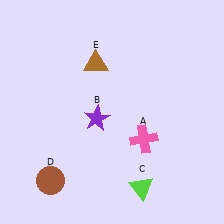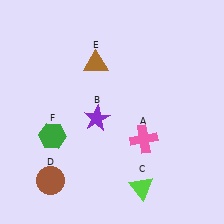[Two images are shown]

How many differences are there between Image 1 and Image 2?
There is 1 difference between the two images.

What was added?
A green hexagon (F) was added in Image 2.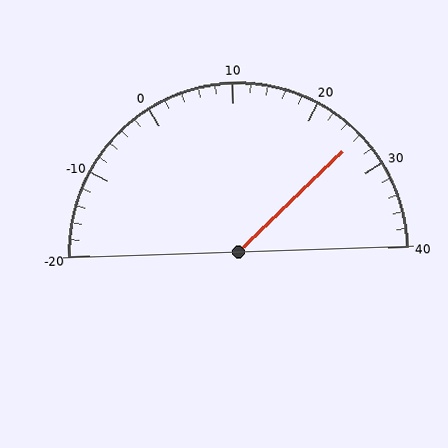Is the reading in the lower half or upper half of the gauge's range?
The reading is in the upper half of the range (-20 to 40).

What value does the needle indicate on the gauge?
The needle indicates approximately 26.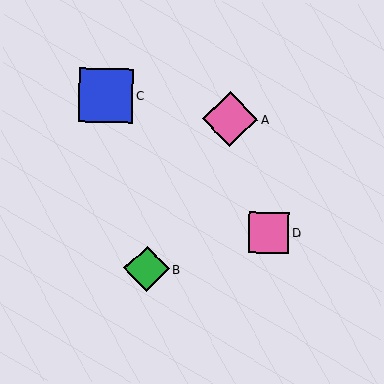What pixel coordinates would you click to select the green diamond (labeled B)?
Click at (146, 269) to select the green diamond B.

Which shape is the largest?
The pink diamond (labeled A) is the largest.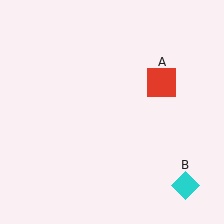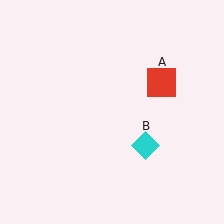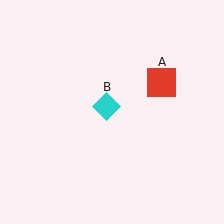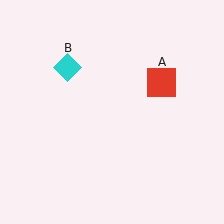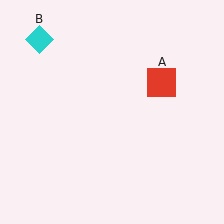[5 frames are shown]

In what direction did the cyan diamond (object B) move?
The cyan diamond (object B) moved up and to the left.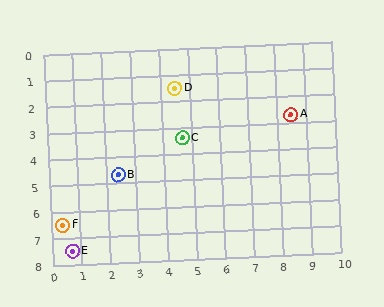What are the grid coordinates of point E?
Point E is at approximately (0.7, 7.5).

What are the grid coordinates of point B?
Point B is at approximately (2.4, 4.7).